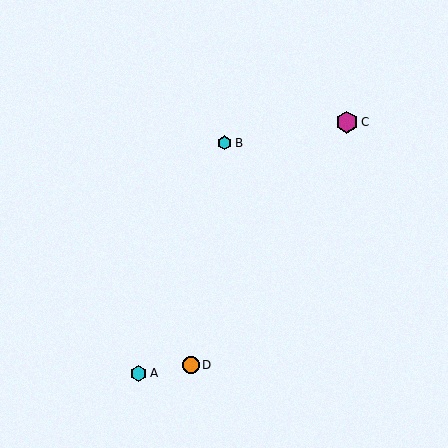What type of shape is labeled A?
Shape A is a cyan hexagon.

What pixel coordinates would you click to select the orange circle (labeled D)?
Click at (191, 365) to select the orange circle D.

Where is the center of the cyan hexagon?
The center of the cyan hexagon is at (139, 373).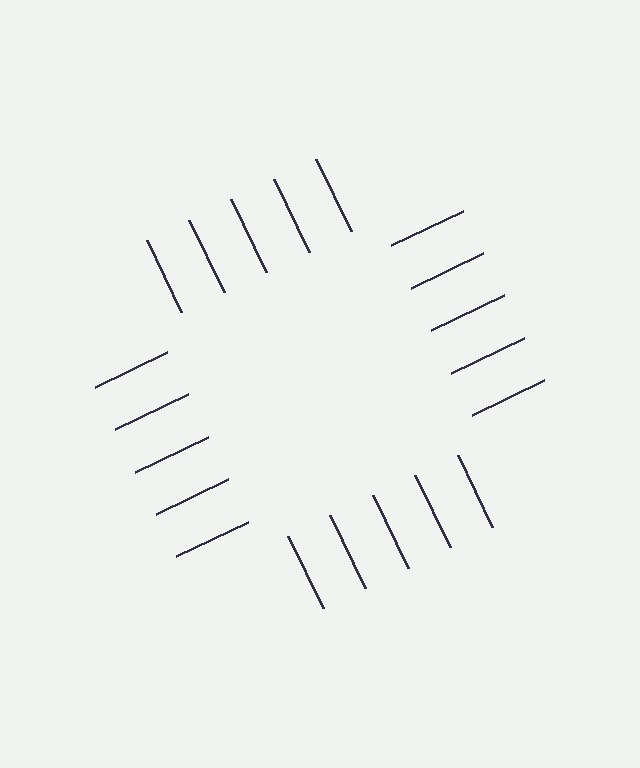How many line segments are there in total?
20 — 5 along each of the 4 edges.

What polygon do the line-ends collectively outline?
An illusory square — the line segments terminate on its edges but no continuous stroke is drawn.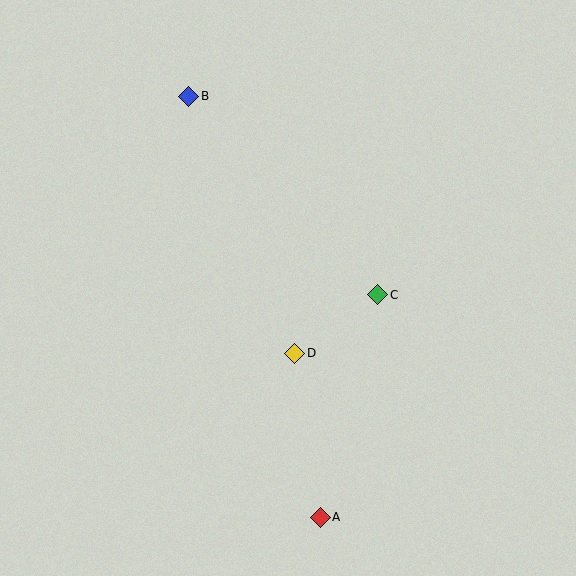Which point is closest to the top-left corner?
Point B is closest to the top-left corner.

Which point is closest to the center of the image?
Point D at (295, 353) is closest to the center.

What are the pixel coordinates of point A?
Point A is at (320, 517).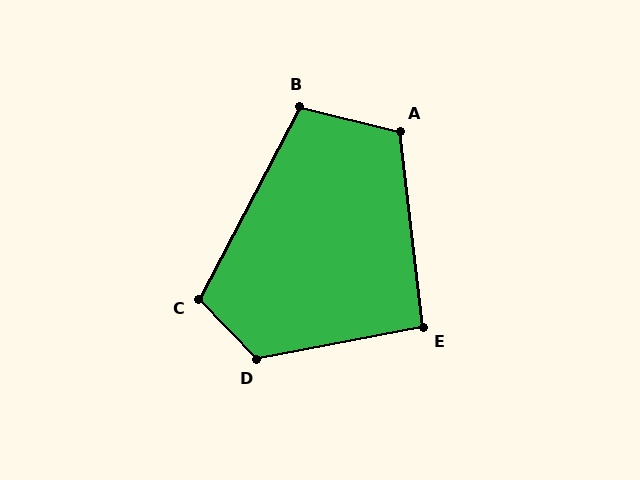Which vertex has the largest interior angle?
D, at approximately 123 degrees.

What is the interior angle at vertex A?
Approximately 110 degrees (obtuse).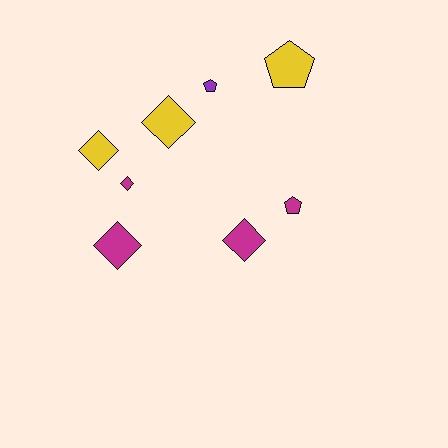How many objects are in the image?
There are 8 objects.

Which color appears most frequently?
Magenta, with 4 objects.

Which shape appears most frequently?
Diamond, with 5 objects.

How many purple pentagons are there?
There is 1 purple pentagon.